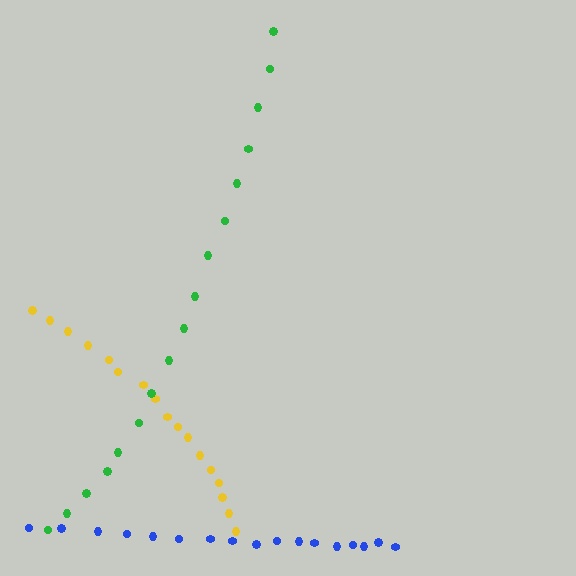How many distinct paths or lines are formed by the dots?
There are 3 distinct paths.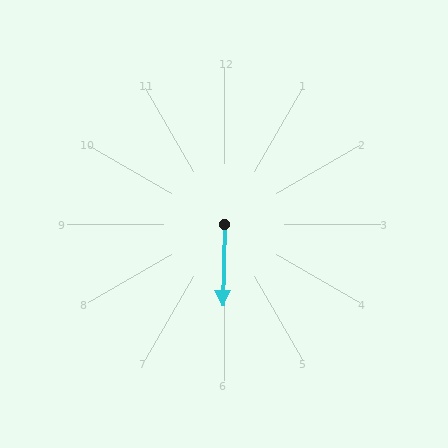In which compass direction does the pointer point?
South.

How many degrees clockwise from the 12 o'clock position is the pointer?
Approximately 181 degrees.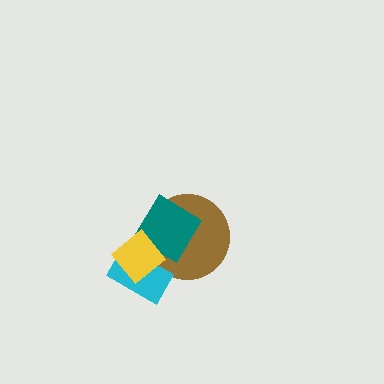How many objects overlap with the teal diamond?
4 objects overlap with the teal diamond.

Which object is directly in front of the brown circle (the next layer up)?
The cyan rectangle is directly in front of the brown circle.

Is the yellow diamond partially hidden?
No, no other shape covers it.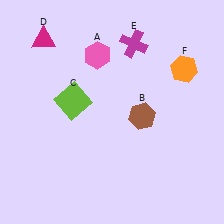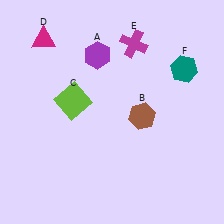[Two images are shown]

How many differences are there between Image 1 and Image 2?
There are 2 differences between the two images.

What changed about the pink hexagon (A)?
In Image 1, A is pink. In Image 2, it changed to purple.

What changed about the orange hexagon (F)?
In Image 1, F is orange. In Image 2, it changed to teal.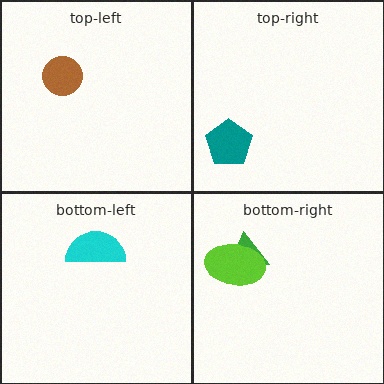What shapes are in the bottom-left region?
The cyan semicircle.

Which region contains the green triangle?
The bottom-right region.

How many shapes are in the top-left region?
1.